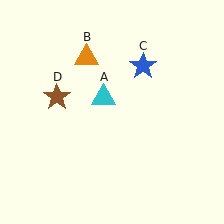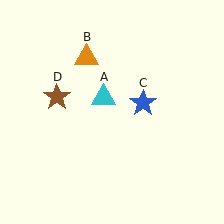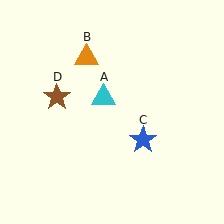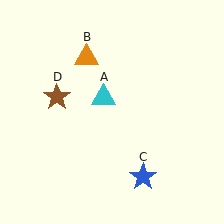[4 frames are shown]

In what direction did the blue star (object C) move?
The blue star (object C) moved down.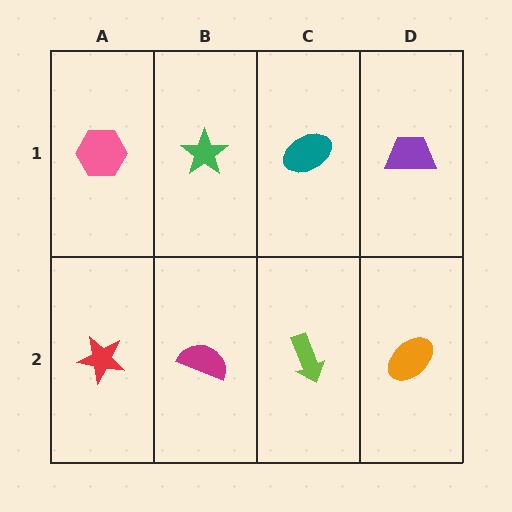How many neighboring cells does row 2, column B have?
3.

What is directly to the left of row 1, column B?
A pink hexagon.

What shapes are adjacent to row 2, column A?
A pink hexagon (row 1, column A), a magenta semicircle (row 2, column B).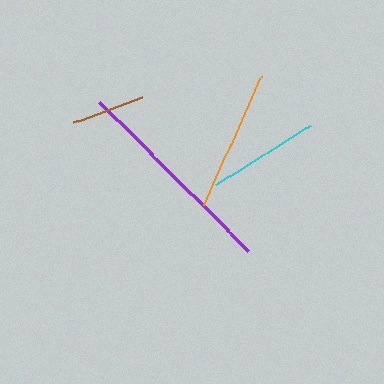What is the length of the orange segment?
The orange segment is approximately 141 pixels long.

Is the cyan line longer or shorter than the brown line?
The cyan line is longer than the brown line.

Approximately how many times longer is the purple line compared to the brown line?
The purple line is approximately 2.9 times the length of the brown line.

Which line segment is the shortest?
The brown line is the shortest at approximately 74 pixels.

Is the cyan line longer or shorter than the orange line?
The orange line is longer than the cyan line.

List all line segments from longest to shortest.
From longest to shortest: purple, orange, cyan, brown.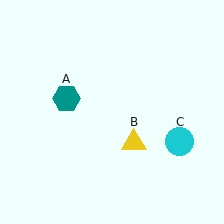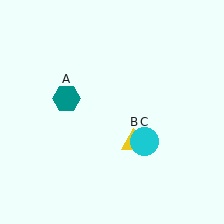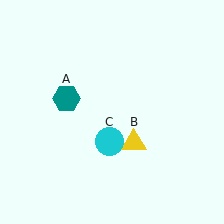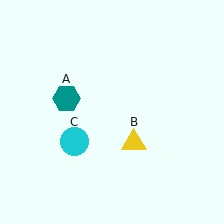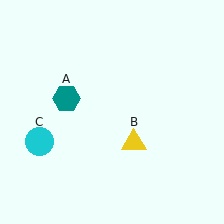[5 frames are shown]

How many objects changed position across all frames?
1 object changed position: cyan circle (object C).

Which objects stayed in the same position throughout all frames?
Teal hexagon (object A) and yellow triangle (object B) remained stationary.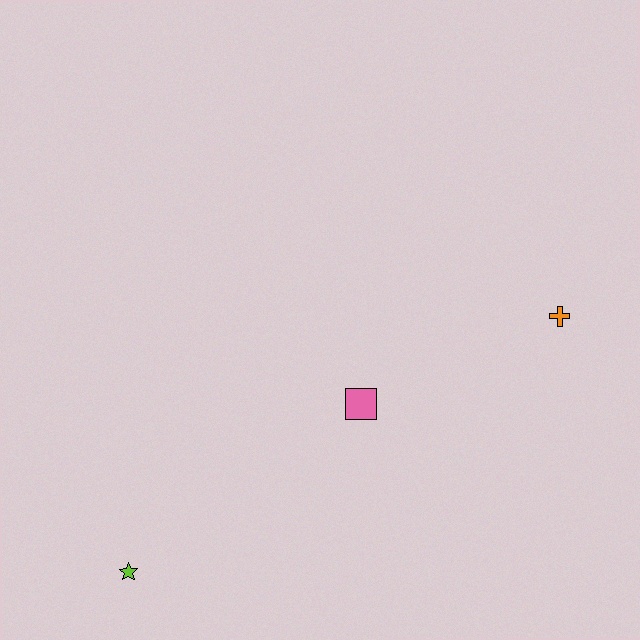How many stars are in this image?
There is 1 star.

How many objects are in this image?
There are 3 objects.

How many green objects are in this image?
There are no green objects.